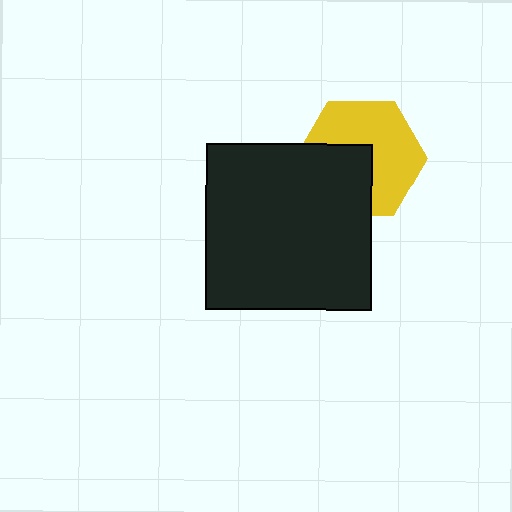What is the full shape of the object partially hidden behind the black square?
The partially hidden object is a yellow hexagon.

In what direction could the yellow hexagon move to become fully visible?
The yellow hexagon could move toward the upper-right. That would shift it out from behind the black square entirely.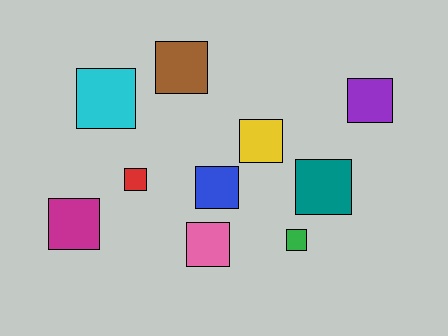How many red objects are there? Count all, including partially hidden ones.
There is 1 red object.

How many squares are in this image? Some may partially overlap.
There are 10 squares.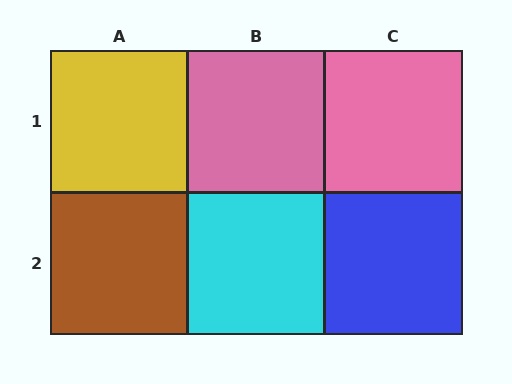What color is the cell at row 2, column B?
Cyan.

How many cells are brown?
1 cell is brown.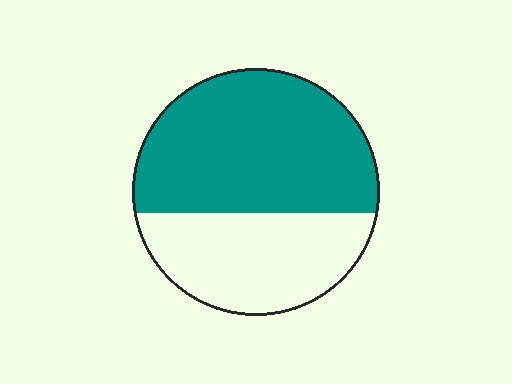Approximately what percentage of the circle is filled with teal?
Approximately 60%.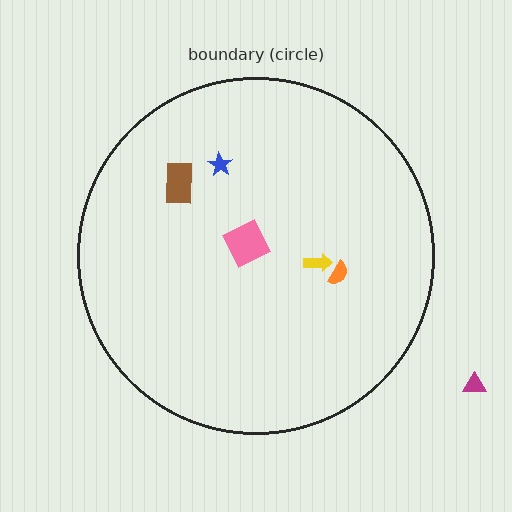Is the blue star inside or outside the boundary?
Inside.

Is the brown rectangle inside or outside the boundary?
Inside.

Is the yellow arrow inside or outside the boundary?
Inside.